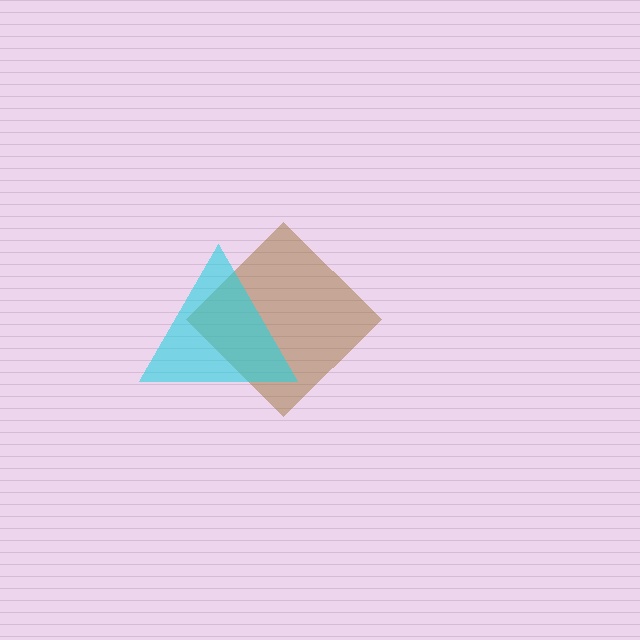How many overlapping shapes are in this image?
There are 2 overlapping shapes in the image.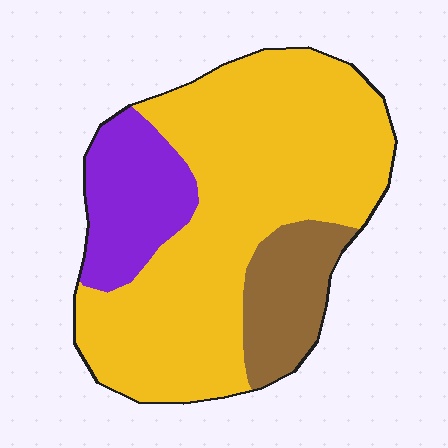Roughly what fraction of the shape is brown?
Brown covers around 15% of the shape.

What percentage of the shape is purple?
Purple takes up about one sixth (1/6) of the shape.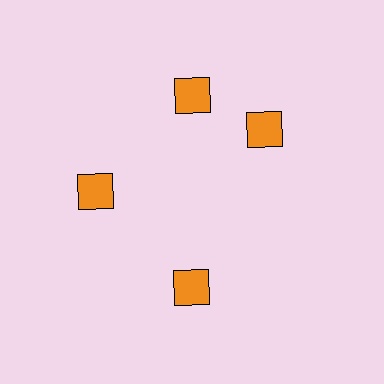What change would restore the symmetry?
The symmetry would be restored by rotating it back into even spacing with its neighbors so that all 4 diamonds sit at equal angles and equal distance from the center.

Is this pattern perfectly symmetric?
No. The 4 orange diamonds are arranged in a ring, but one element near the 3 o'clock position is rotated out of alignment along the ring, breaking the 4-fold rotational symmetry.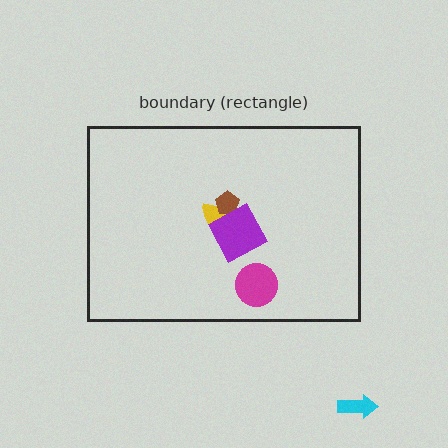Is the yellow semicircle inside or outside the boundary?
Inside.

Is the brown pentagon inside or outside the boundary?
Inside.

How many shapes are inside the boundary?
4 inside, 1 outside.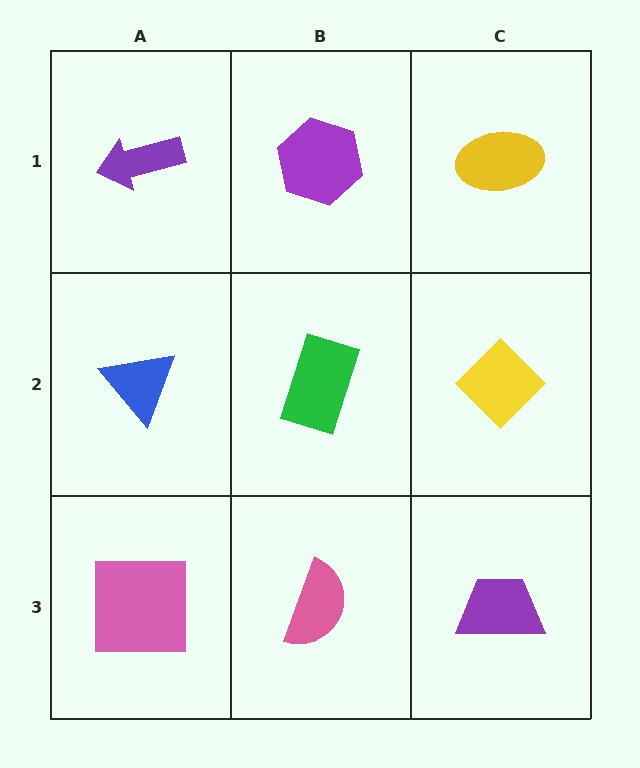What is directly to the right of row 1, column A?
A purple hexagon.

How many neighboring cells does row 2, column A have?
3.